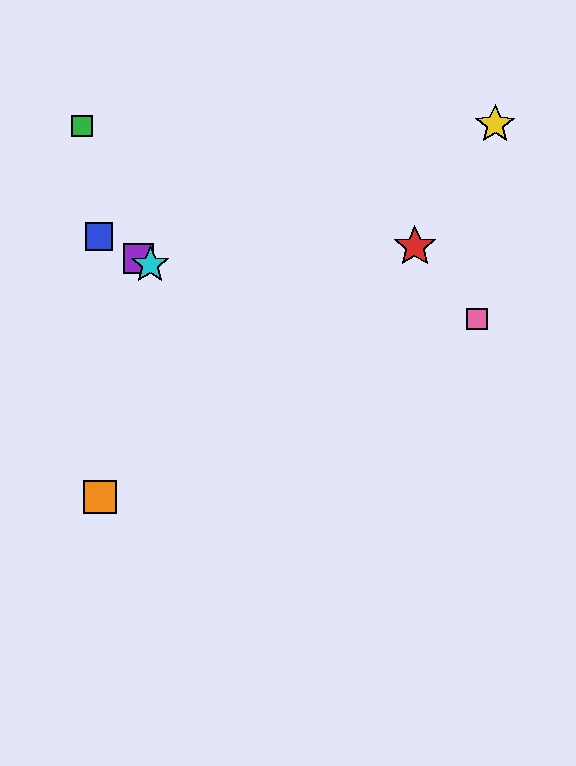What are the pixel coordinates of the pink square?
The pink square is at (477, 319).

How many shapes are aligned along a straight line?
3 shapes (the blue square, the purple square, the cyan star) are aligned along a straight line.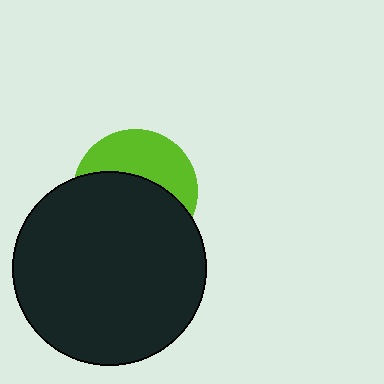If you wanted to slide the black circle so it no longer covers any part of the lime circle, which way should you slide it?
Slide it down — that is the most direct way to separate the two shapes.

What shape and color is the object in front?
The object in front is a black circle.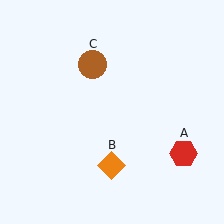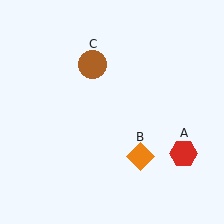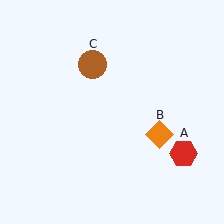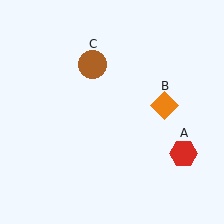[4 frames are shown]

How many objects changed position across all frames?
1 object changed position: orange diamond (object B).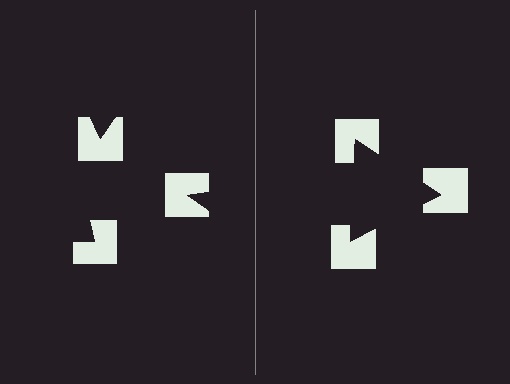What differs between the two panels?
The notched squares are positioned identically on both sides; only the wedge orientations differ. On the right they align to a triangle; on the left they are misaligned.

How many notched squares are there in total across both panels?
6 — 3 on each side.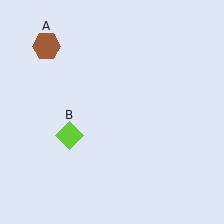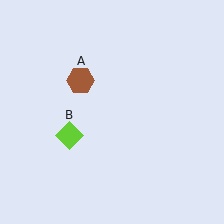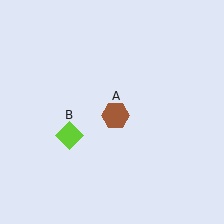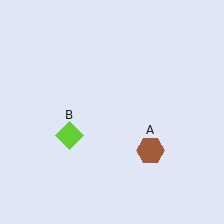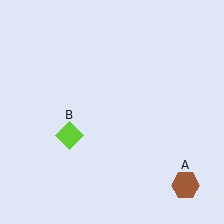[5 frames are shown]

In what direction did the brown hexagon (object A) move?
The brown hexagon (object A) moved down and to the right.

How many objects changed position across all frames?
1 object changed position: brown hexagon (object A).